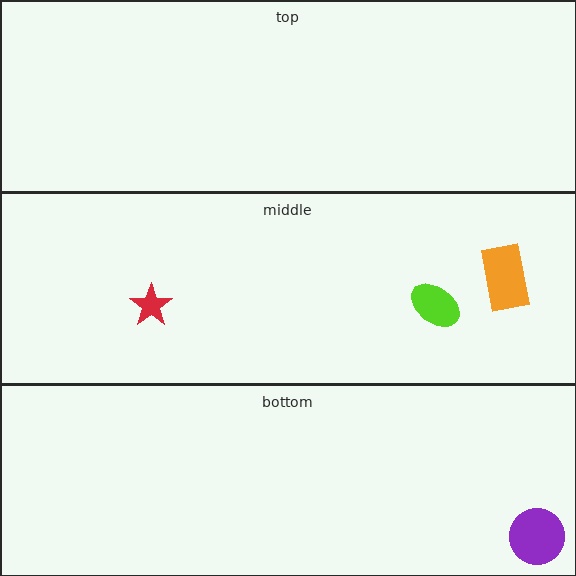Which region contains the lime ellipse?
The middle region.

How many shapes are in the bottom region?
1.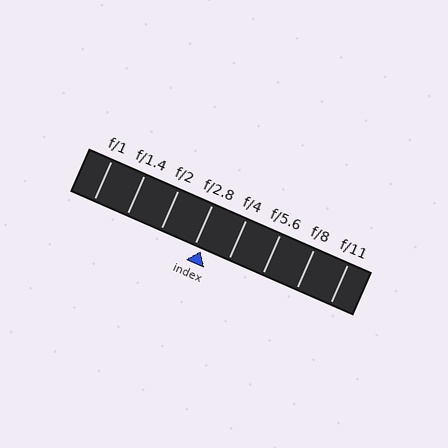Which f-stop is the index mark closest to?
The index mark is closest to f/2.8.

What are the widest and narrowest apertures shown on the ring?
The widest aperture shown is f/1 and the narrowest is f/11.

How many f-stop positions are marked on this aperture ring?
There are 8 f-stop positions marked.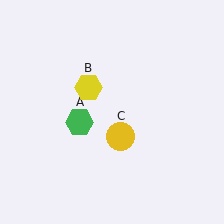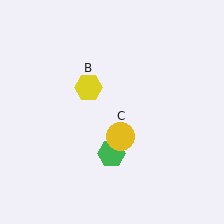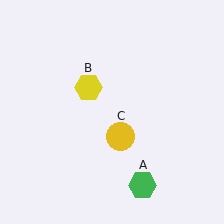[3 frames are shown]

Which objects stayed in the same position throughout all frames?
Yellow hexagon (object B) and yellow circle (object C) remained stationary.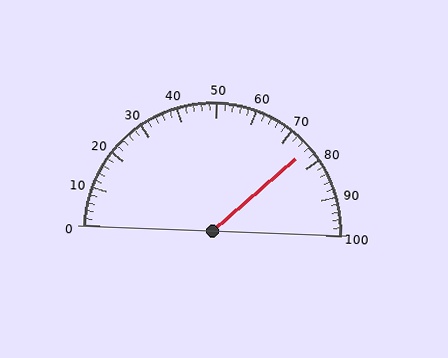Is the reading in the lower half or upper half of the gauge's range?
The reading is in the upper half of the range (0 to 100).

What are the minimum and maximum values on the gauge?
The gauge ranges from 0 to 100.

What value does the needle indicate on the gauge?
The needle indicates approximately 76.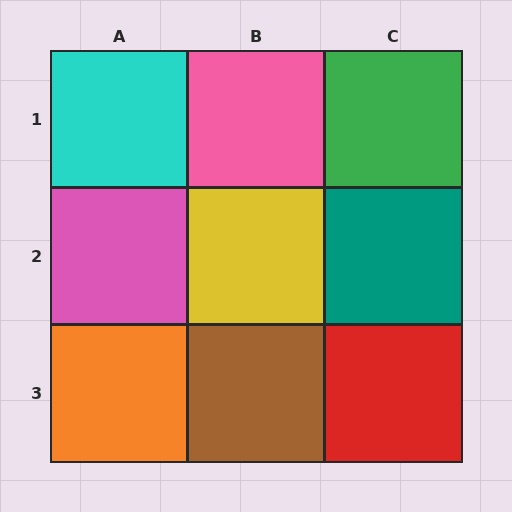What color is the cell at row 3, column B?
Brown.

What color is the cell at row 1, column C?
Green.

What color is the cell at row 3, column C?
Red.